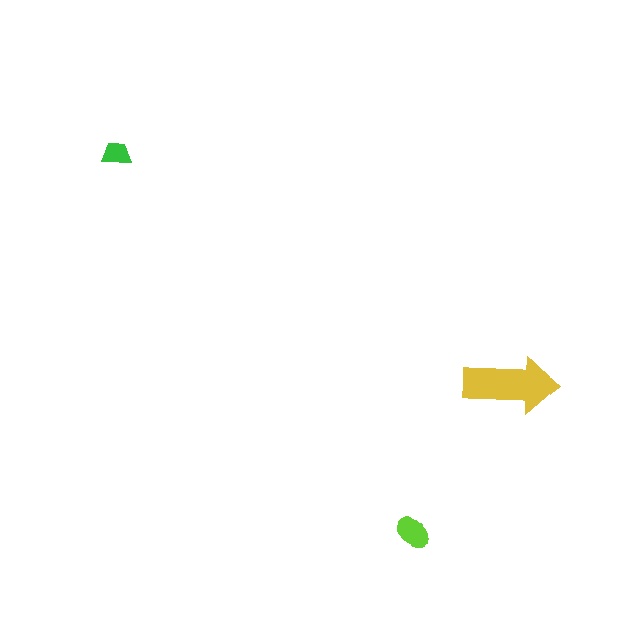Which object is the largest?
The yellow arrow.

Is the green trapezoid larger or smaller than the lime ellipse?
Smaller.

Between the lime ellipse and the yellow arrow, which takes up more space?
The yellow arrow.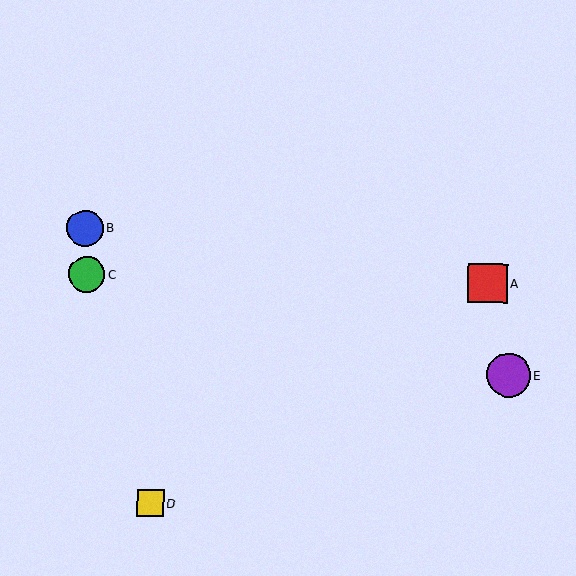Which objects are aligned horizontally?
Objects A, C are aligned horizontally.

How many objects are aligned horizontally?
2 objects (A, C) are aligned horizontally.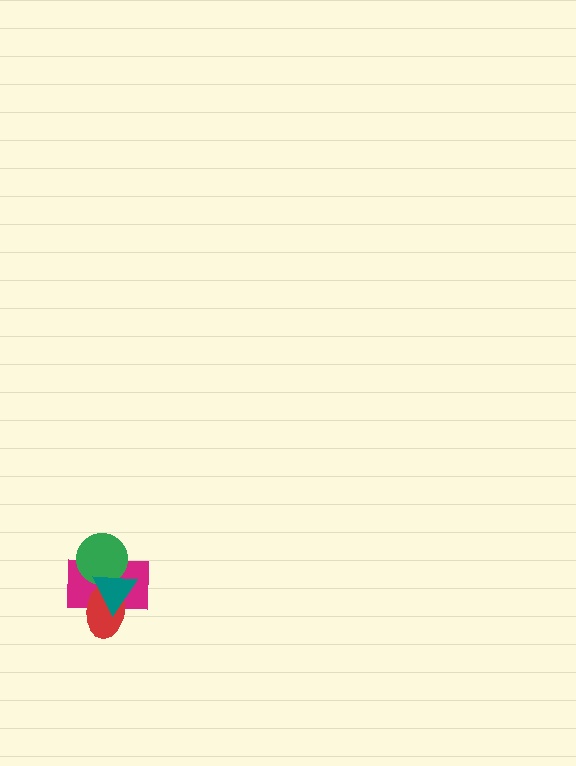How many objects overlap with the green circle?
2 objects overlap with the green circle.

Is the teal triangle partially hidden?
No, no other shape covers it.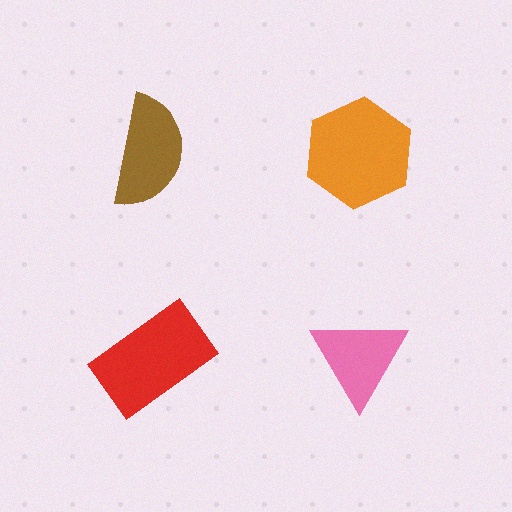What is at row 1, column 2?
An orange hexagon.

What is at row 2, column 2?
A pink triangle.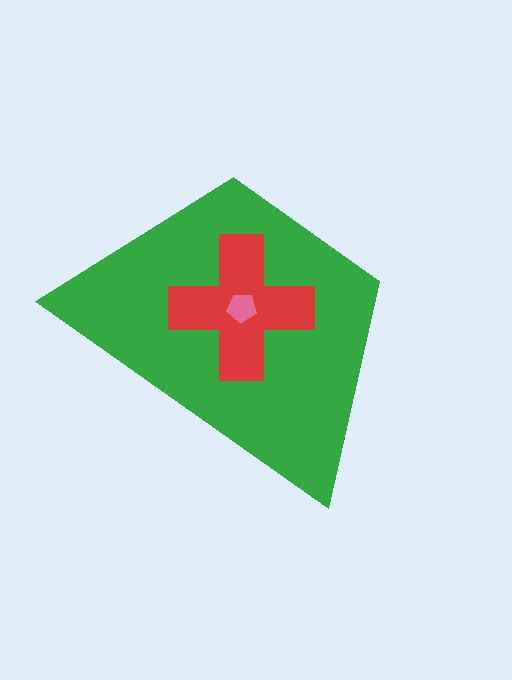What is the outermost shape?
The green trapezoid.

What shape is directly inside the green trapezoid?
The red cross.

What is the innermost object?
The pink pentagon.